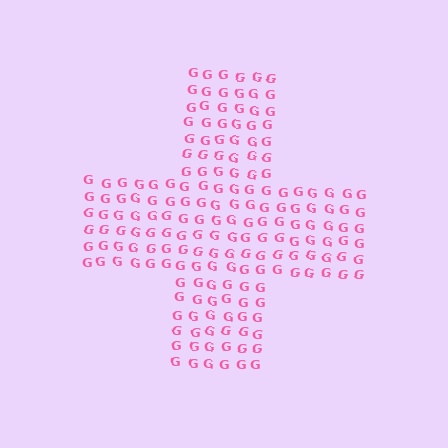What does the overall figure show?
The overall figure shows a cross.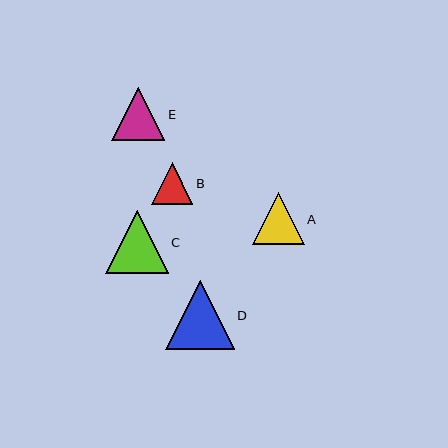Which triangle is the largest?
Triangle D is the largest with a size of approximately 69 pixels.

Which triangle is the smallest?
Triangle B is the smallest with a size of approximately 41 pixels.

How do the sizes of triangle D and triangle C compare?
Triangle D and triangle C are approximately the same size.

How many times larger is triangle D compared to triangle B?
Triangle D is approximately 1.7 times the size of triangle B.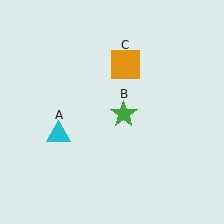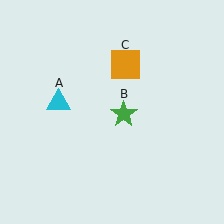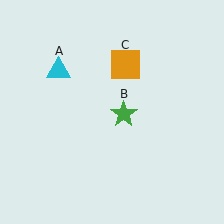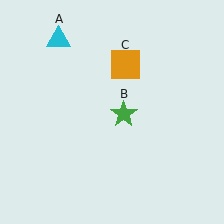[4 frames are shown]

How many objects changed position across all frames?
1 object changed position: cyan triangle (object A).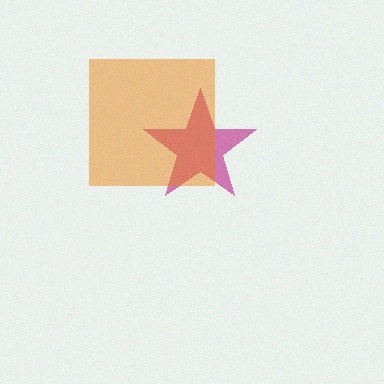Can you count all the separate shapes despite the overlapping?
Yes, there are 2 separate shapes.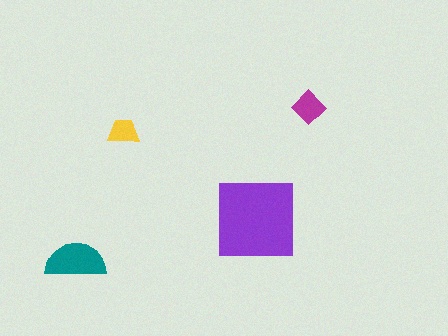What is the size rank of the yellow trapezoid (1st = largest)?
4th.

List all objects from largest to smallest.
The purple square, the teal semicircle, the magenta diamond, the yellow trapezoid.